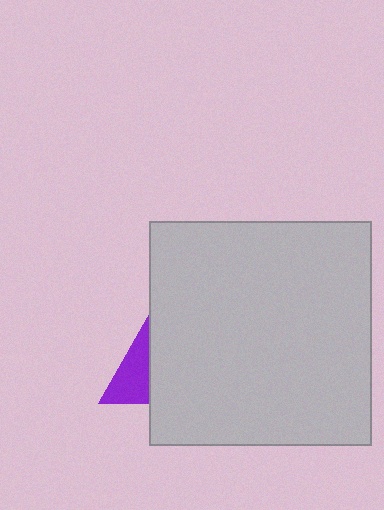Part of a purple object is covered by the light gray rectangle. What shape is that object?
It is a triangle.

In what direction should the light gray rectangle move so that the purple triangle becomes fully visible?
The light gray rectangle should move right. That is the shortest direction to clear the overlap and leave the purple triangle fully visible.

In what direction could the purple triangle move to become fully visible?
The purple triangle could move left. That would shift it out from behind the light gray rectangle entirely.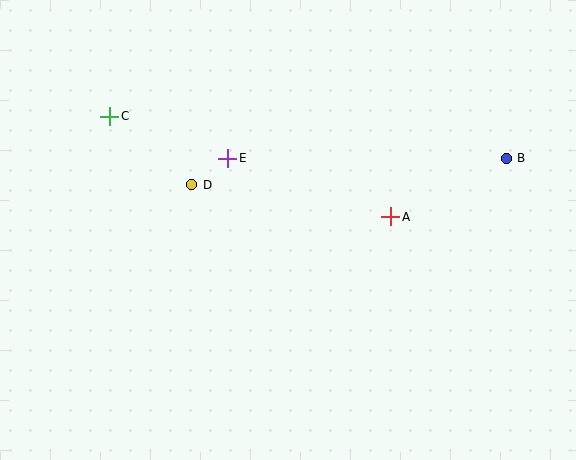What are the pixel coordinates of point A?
Point A is at (391, 217).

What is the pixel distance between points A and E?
The distance between A and E is 173 pixels.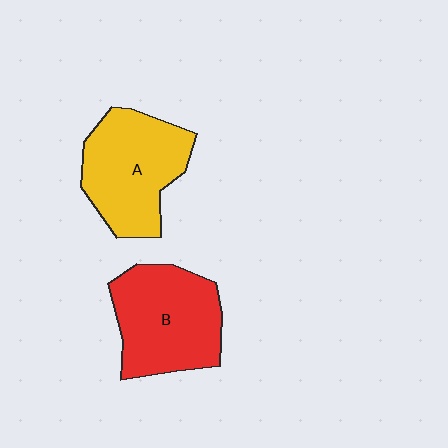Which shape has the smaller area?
Shape A (yellow).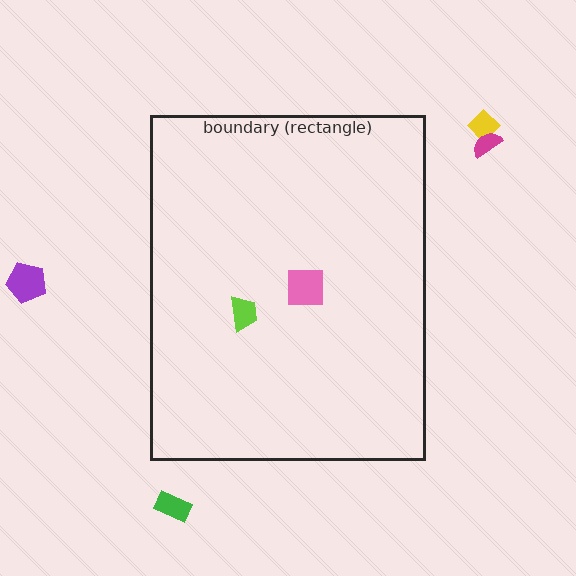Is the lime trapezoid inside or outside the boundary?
Inside.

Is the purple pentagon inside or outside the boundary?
Outside.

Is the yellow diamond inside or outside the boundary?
Outside.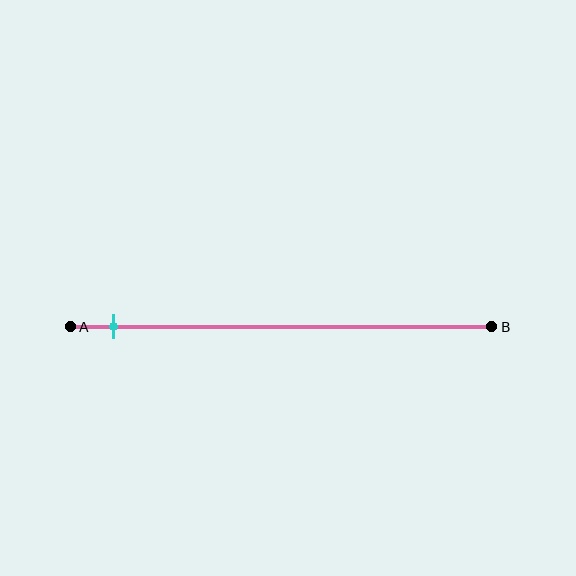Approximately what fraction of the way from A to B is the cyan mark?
The cyan mark is approximately 10% of the way from A to B.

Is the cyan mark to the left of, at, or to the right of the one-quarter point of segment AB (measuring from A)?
The cyan mark is to the left of the one-quarter point of segment AB.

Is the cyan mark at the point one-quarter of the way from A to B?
No, the mark is at about 10% from A, not at the 25% one-quarter point.